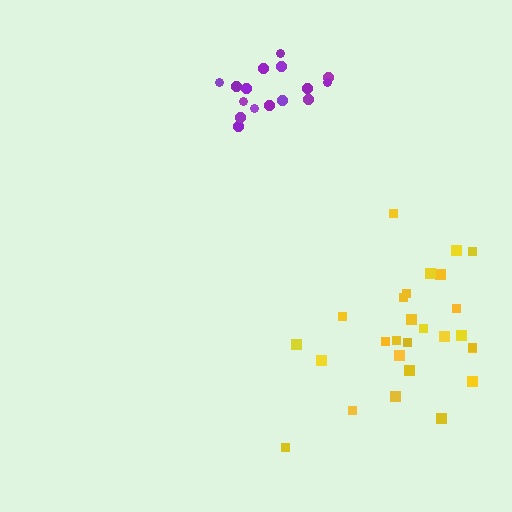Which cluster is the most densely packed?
Purple.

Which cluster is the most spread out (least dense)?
Yellow.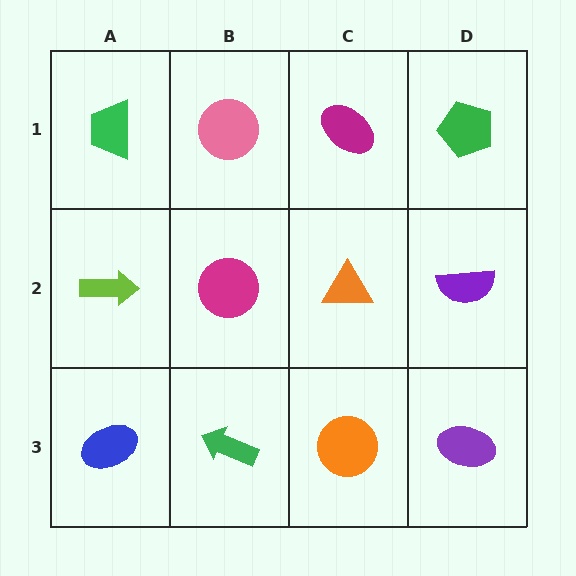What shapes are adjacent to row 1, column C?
An orange triangle (row 2, column C), a pink circle (row 1, column B), a green pentagon (row 1, column D).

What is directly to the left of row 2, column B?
A lime arrow.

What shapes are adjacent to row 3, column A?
A lime arrow (row 2, column A), a green arrow (row 3, column B).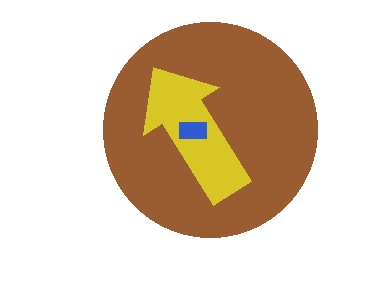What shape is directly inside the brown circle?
The yellow arrow.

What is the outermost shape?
The brown circle.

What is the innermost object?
The blue rectangle.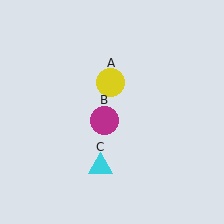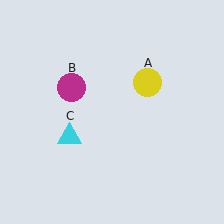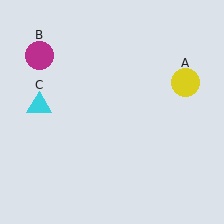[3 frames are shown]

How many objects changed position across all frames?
3 objects changed position: yellow circle (object A), magenta circle (object B), cyan triangle (object C).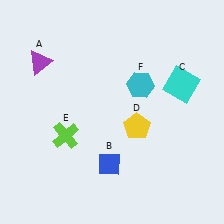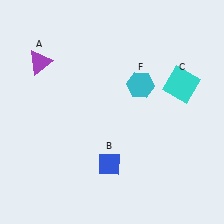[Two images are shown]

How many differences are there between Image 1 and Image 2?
There are 2 differences between the two images.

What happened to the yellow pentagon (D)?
The yellow pentagon (D) was removed in Image 2. It was in the bottom-right area of Image 1.